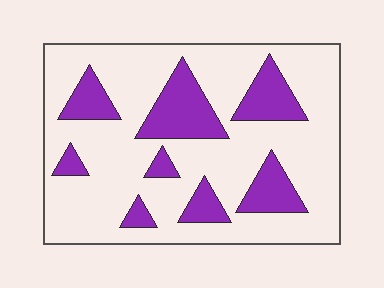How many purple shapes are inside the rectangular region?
8.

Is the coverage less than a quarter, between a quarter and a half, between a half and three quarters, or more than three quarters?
Less than a quarter.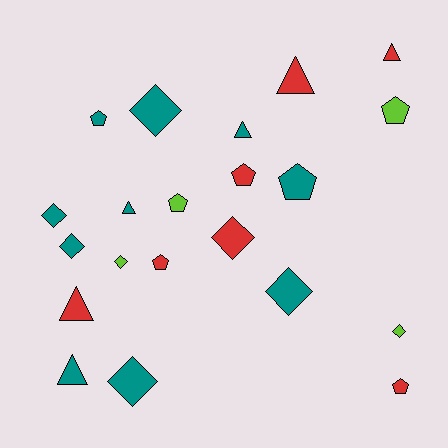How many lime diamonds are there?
There are 2 lime diamonds.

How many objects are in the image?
There are 21 objects.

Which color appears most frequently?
Teal, with 10 objects.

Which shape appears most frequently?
Diamond, with 8 objects.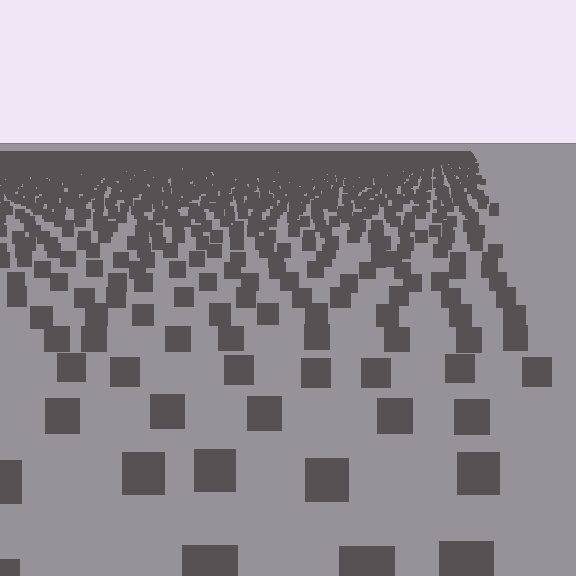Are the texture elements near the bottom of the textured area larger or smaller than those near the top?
Larger. Near the bottom, elements are closer to the viewer and appear at a bigger on-screen size.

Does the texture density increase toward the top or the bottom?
Density increases toward the top.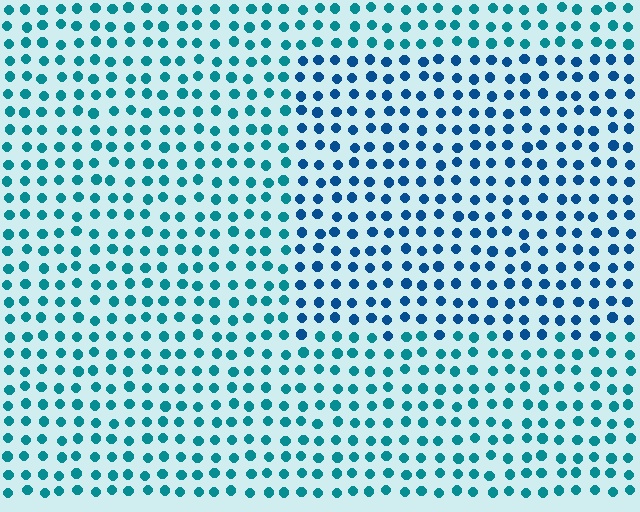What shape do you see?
I see a rectangle.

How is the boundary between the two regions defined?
The boundary is defined purely by a slight shift in hue (about 27 degrees). Spacing, size, and orientation are identical on both sides.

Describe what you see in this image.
The image is filled with small teal elements in a uniform arrangement. A rectangle-shaped region is visible where the elements are tinted to a slightly different hue, forming a subtle color boundary.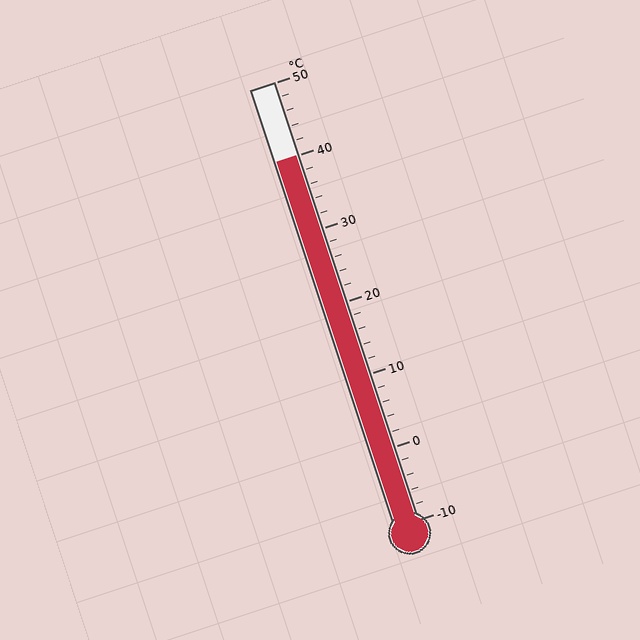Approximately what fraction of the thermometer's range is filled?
The thermometer is filled to approximately 85% of its range.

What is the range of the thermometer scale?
The thermometer scale ranges from -10°C to 50°C.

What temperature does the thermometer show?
The thermometer shows approximately 40°C.